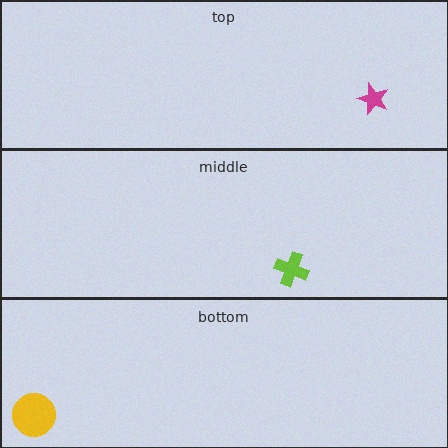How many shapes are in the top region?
1.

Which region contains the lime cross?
The middle region.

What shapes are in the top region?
The magenta star.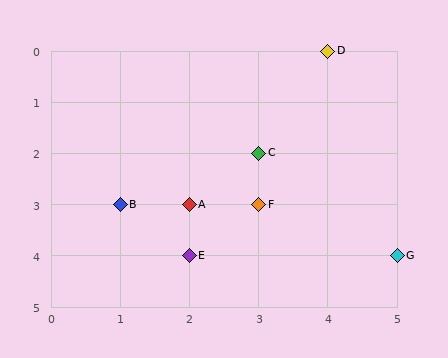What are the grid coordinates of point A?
Point A is at grid coordinates (2, 3).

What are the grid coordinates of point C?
Point C is at grid coordinates (3, 2).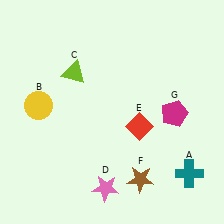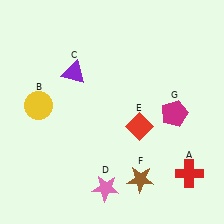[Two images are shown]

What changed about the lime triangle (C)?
In Image 1, C is lime. In Image 2, it changed to purple.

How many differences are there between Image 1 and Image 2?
There are 2 differences between the two images.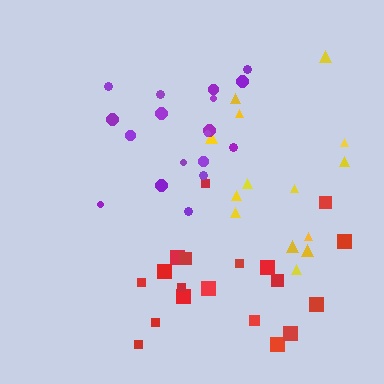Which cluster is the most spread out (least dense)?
Yellow.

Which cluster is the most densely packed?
Purple.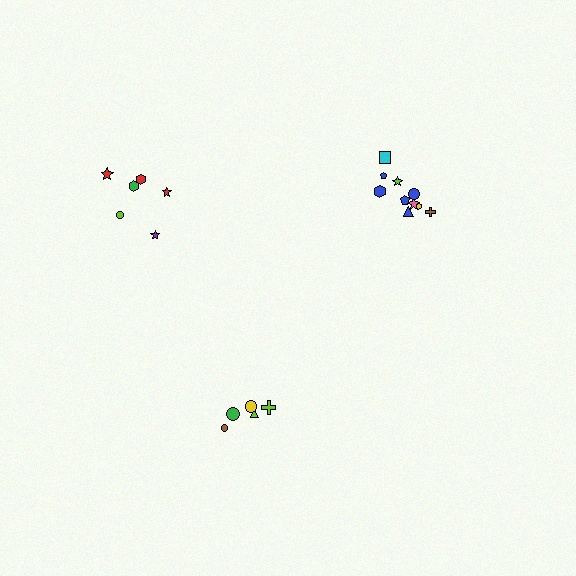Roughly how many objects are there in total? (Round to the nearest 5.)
Roughly 20 objects in total.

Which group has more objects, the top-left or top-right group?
The top-right group.